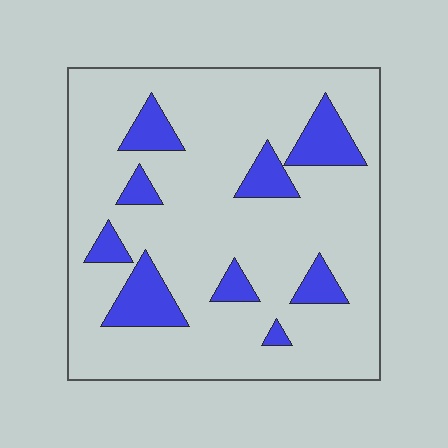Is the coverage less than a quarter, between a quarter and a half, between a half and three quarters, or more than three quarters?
Less than a quarter.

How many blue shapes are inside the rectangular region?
9.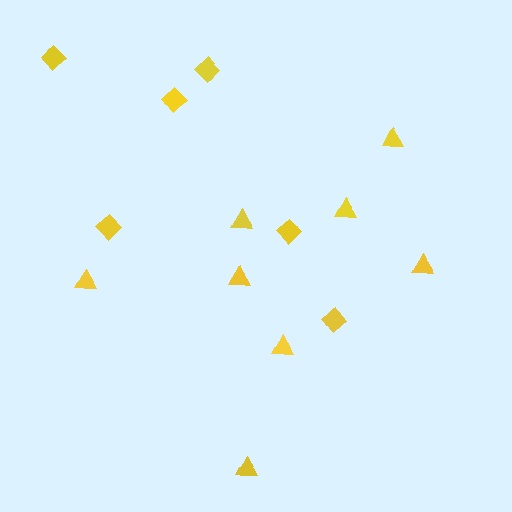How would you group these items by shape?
There are 2 groups: one group of triangles (8) and one group of diamonds (6).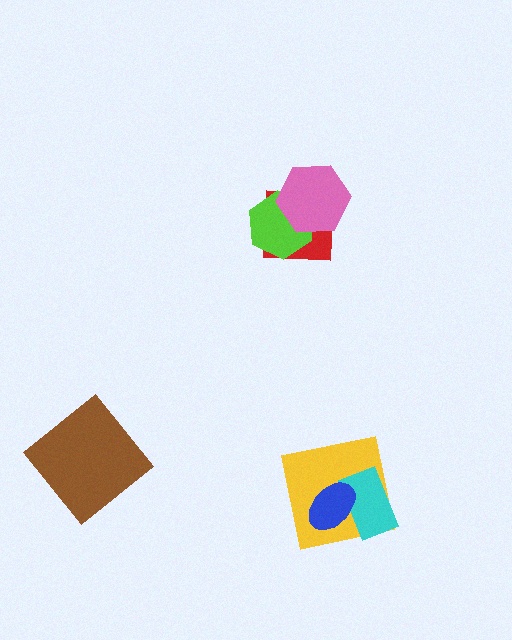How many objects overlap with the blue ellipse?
2 objects overlap with the blue ellipse.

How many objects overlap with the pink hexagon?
2 objects overlap with the pink hexagon.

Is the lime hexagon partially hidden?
Yes, it is partially covered by another shape.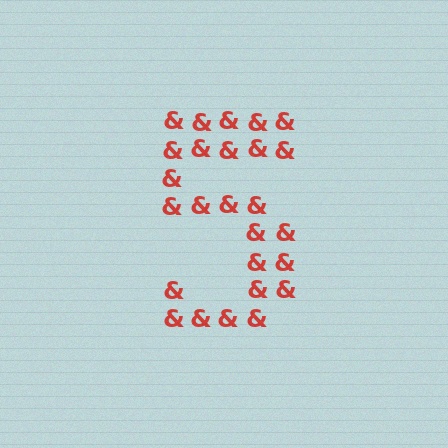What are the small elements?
The small elements are ampersands.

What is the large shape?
The large shape is the digit 5.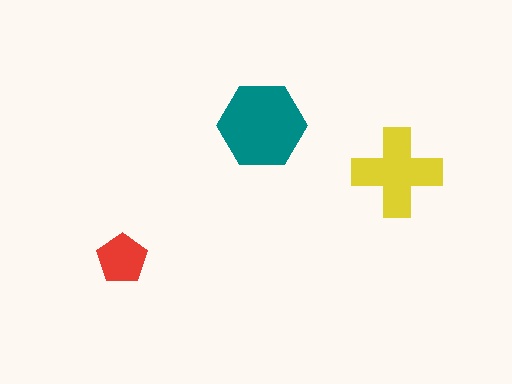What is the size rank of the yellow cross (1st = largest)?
2nd.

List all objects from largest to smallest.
The teal hexagon, the yellow cross, the red pentagon.